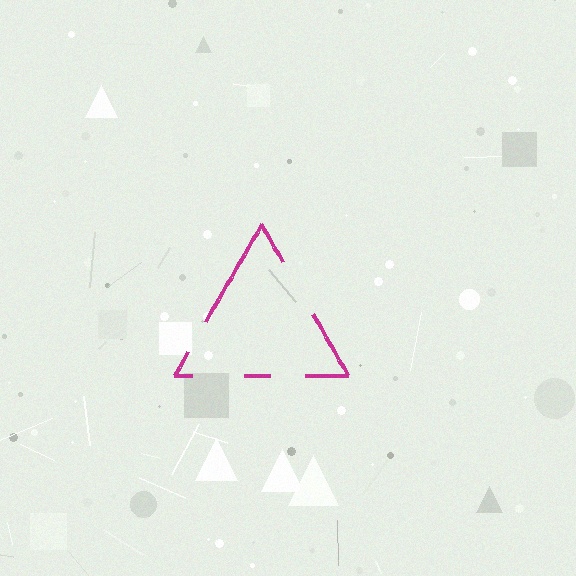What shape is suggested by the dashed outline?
The dashed outline suggests a triangle.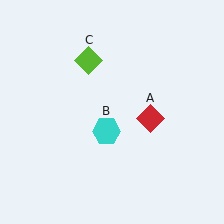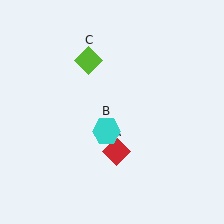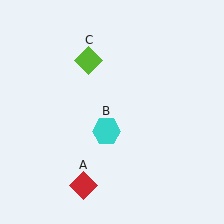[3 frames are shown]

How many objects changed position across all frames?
1 object changed position: red diamond (object A).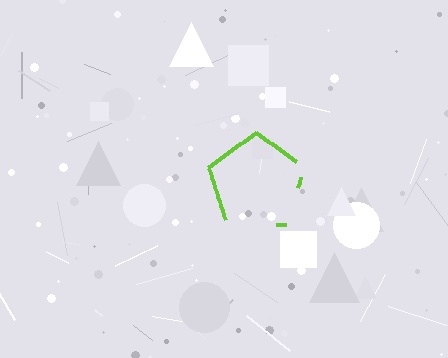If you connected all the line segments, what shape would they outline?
They would outline a pentagon.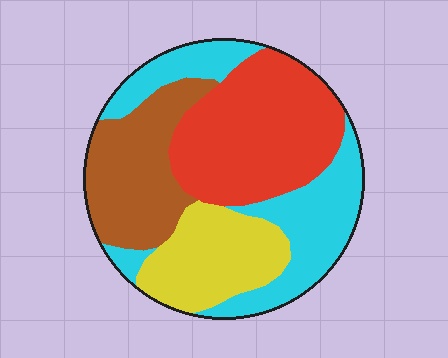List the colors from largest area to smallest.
From largest to smallest: red, cyan, brown, yellow.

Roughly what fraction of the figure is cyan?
Cyan covers roughly 30% of the figure.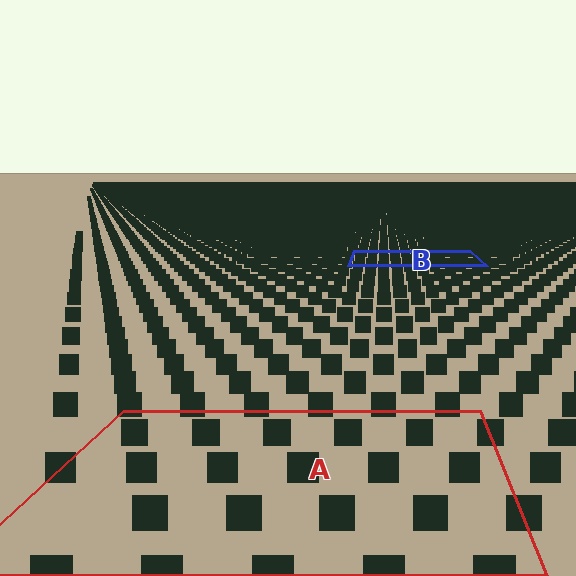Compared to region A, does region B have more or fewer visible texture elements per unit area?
Region B has more texture elements per unit area — they are packed more densely because it is farther away.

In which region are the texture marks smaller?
The texture marks are smaller in region B, because it is farther away.